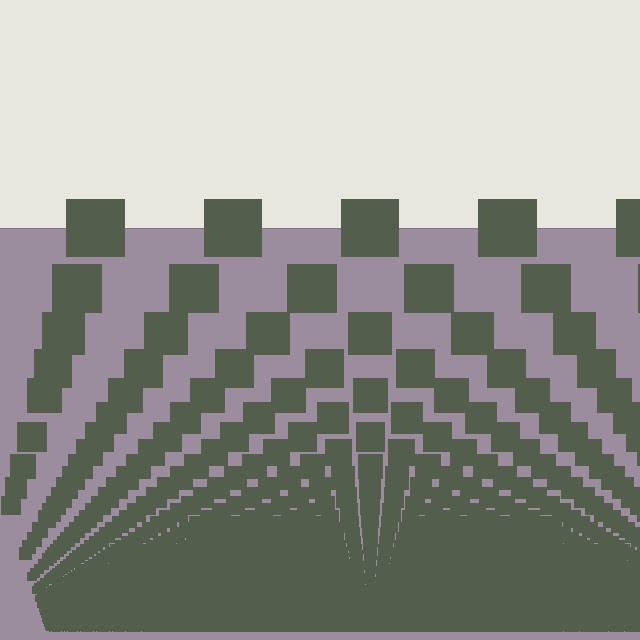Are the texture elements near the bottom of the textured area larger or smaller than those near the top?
Smaller. The gradient is inverted — elements near the bottom are smaller and denser.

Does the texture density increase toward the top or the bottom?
Density increases toward the bottom.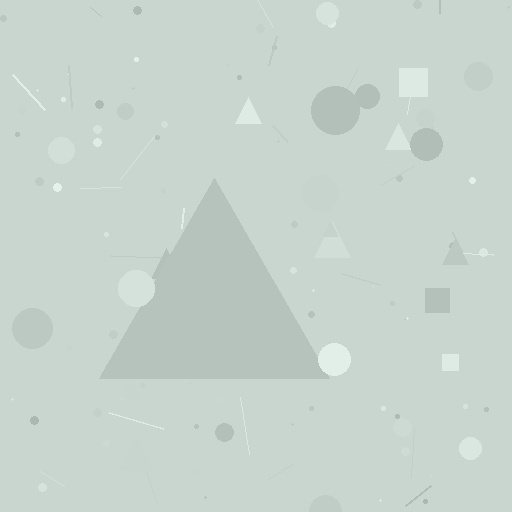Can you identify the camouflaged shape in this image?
The camouflaged shape is a triangle.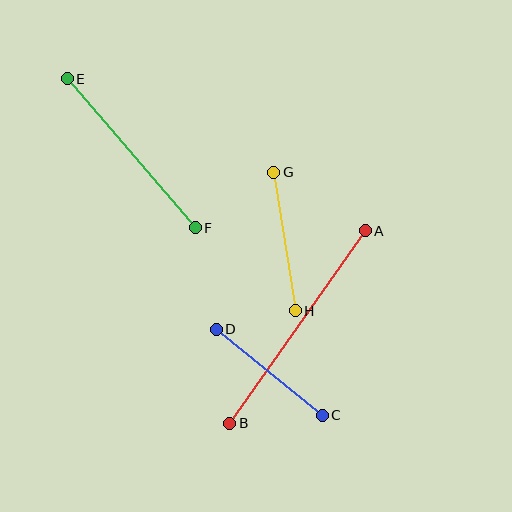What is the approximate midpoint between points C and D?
The midpoint is at approximately (269, 372) pixels.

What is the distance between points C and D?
The distance is approximately 137 pixels.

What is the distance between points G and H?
The distance is approximately 140 pixels.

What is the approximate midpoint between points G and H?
The midpoint is at approximately (284, 242) pixels.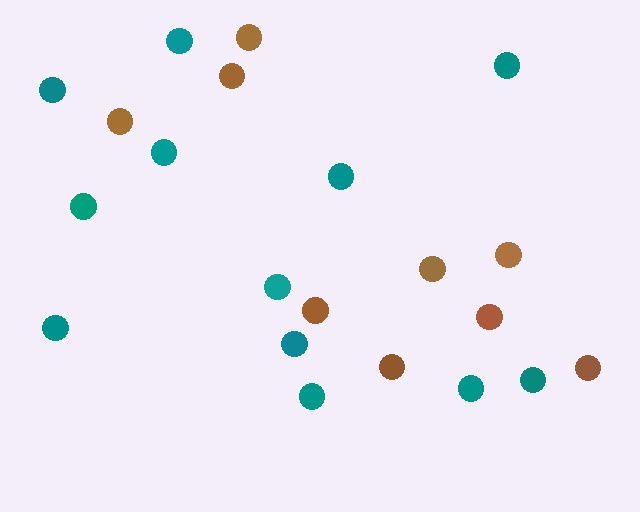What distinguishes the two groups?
There are 2 groups: one group of brown circles (9) and one group of teal circles (12).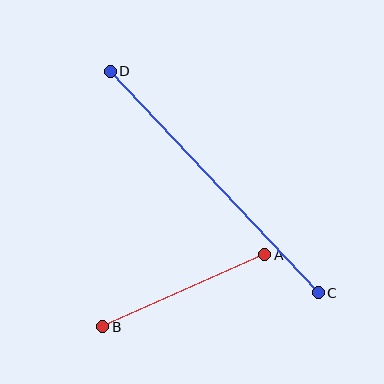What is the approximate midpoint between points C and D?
The midpoint is at approximately (214, 182) pixels.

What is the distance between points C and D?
The distance is approximately 304 pixels.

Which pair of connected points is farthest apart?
Points C and D are farthest apart.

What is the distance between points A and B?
The distance is approximately 177 pixels.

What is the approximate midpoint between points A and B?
The midpoint is at approximately (184, 291) pixels.